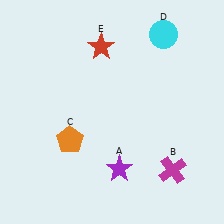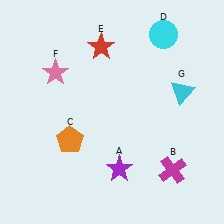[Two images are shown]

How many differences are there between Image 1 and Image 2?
There are 2 differences between the two images.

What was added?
A pink star (F), a cyan triangle (G) were added in Image 2.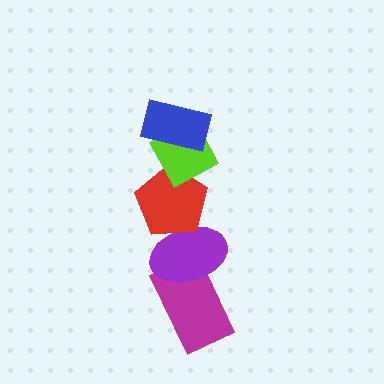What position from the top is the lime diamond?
The lime diamond is 2nd from the top.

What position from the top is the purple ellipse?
The purple ellipse is 4th from the top.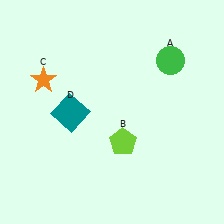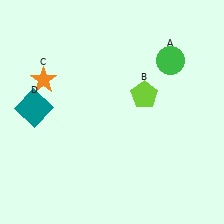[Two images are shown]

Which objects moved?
The objects that moved are: the lime pentagon (B), the teal square (D).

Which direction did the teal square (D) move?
The teal square (D) moved left.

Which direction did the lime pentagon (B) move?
The lime pentagon (B) moved up.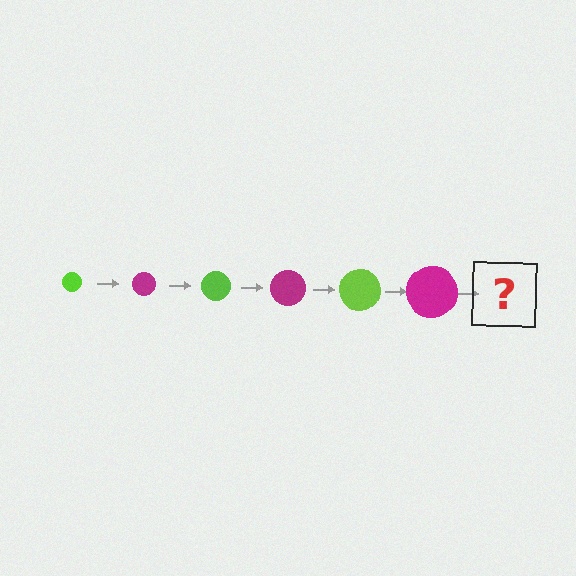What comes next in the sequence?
The next element should be a lime circle, larger than the previous one.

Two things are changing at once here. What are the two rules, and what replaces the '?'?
The two rules are that the circle grows larger each step and the color cycles through lime and magenta. The '?' should be a lime circle, larger than the previous one.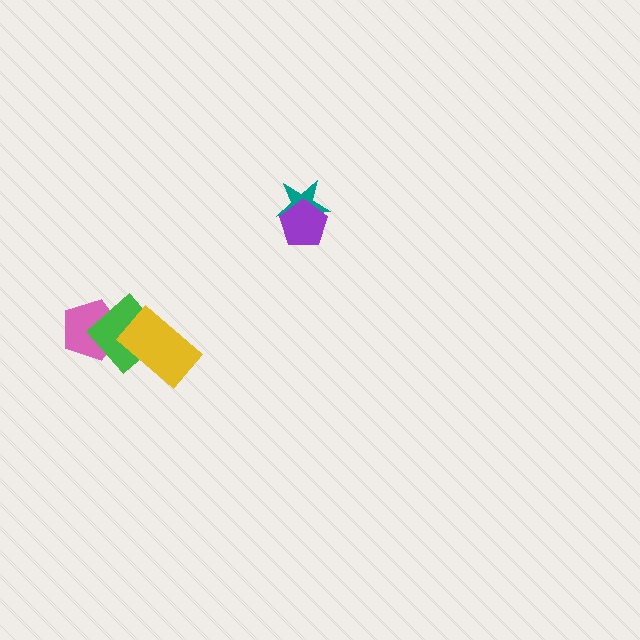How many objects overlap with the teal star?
1 object overlaps with the teal star.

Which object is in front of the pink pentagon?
The green diamond is in front of the pink pentagon.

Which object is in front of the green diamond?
The yellow rectangle is in front of the green diamond.